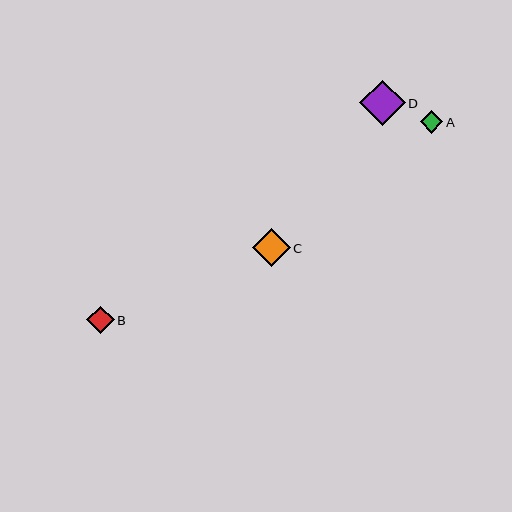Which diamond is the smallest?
Diamond A is the smallest with a size of approximately 23 pixels.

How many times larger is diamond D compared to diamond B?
Diamond D is approximately 1.7 times the size of diamond B.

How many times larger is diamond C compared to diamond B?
Diamond C is approximately 1.4 times the size of diamond B.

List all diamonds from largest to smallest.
From largest to smallest: D, C, B, A.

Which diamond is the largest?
Diamond D is the largest with a size of approximately 45 pixels.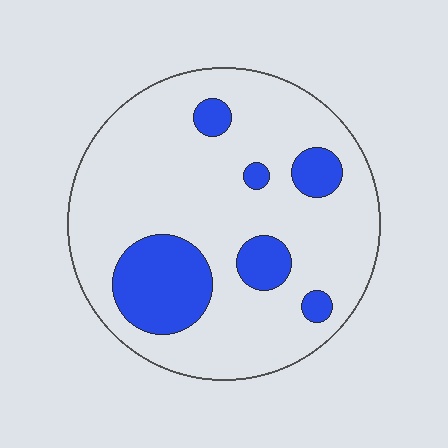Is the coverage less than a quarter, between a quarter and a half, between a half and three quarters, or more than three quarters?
Less than a quarter.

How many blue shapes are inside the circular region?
6.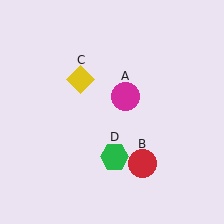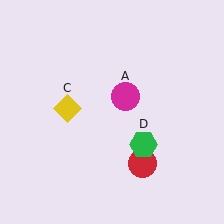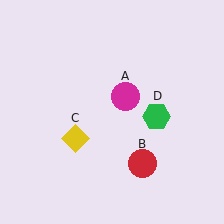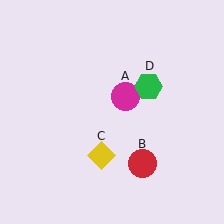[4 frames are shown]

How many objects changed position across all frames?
2 objects changed position: yellow diamond (object C), green hexagon (object D).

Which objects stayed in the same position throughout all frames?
Magenta circle (object A) and red circle (object B) remained stationary.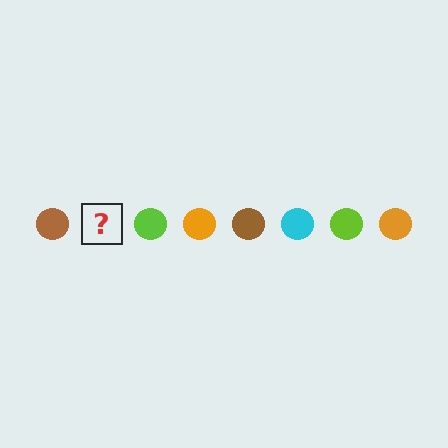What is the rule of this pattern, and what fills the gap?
The rule is that the pattern cycles through brown, cyan, lime, orange circles. The gap should be filled with a cyan circle.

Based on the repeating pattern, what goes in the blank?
The blank should be a cyan circle.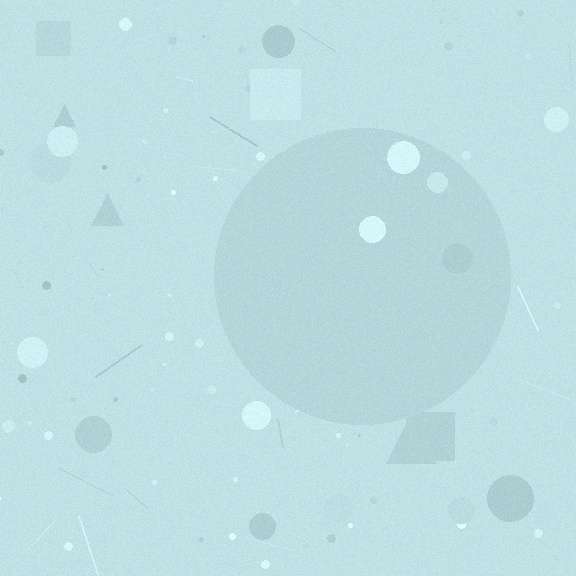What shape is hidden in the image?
A circle is hidden in the image.